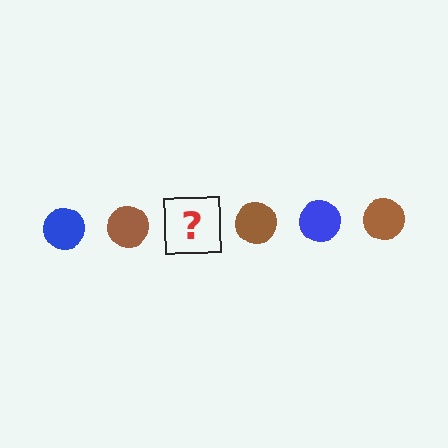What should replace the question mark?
The question mark should be replaced with a blue circle.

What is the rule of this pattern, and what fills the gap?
The rule is that the pattern cycles through blue, brown circles. The gap should be filled with a blue circle.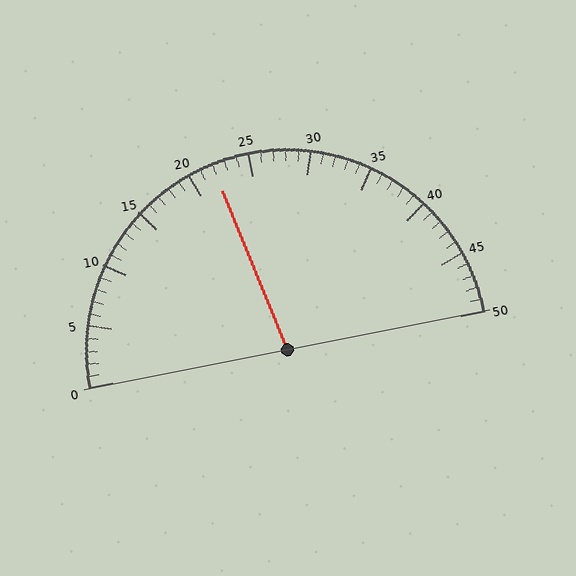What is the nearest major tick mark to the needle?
The nearest major tick mark is 20.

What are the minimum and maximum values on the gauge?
The gauge ranges from 0 to 50.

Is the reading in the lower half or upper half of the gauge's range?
The reading is in the lower half of the range (0 to 50).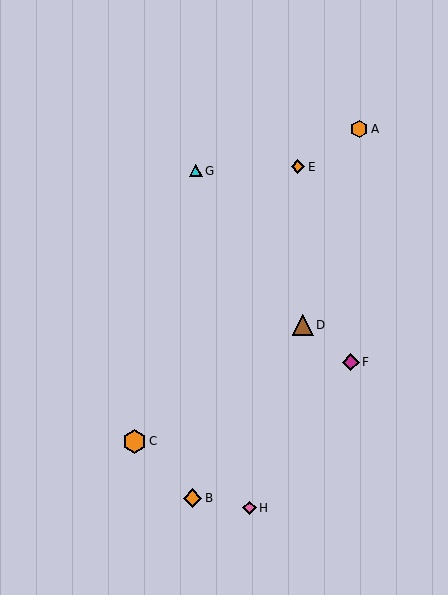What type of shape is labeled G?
Shape G is a cyan triangle.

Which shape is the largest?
The orange hexagon (labeled C) is the largest.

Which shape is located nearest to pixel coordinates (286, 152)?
The orange diamond (labeled E) at (298, 167) is nearest to that location.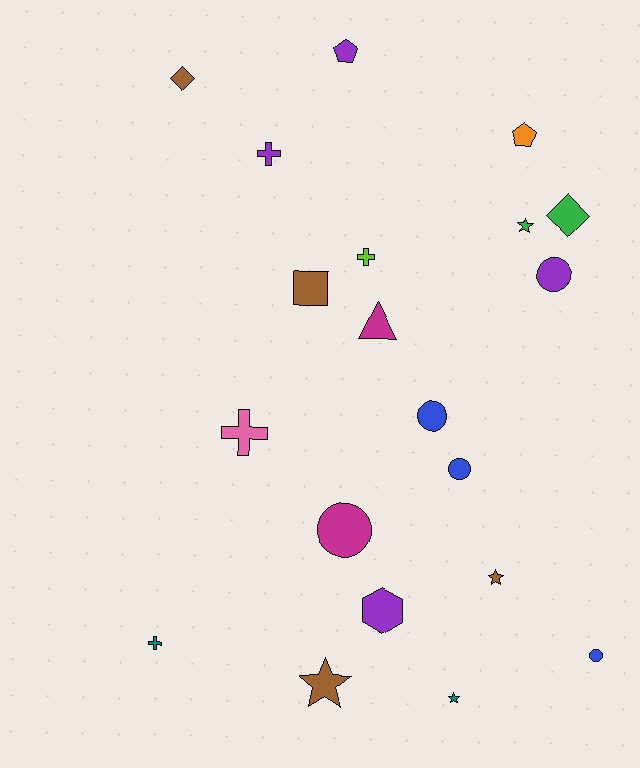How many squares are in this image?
There is 1 square.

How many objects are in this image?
There are 20 objects.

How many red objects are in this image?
There are no red objects.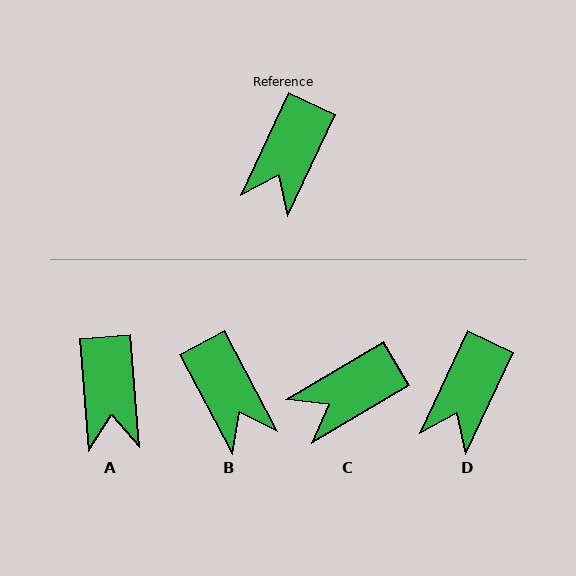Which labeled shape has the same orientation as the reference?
D.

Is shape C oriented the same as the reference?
No, it is off by about 34 degrees.